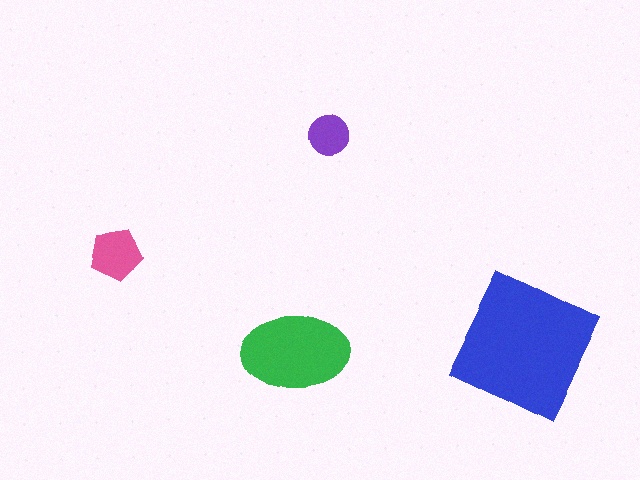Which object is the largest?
The blue square.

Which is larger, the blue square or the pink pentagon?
The blue square.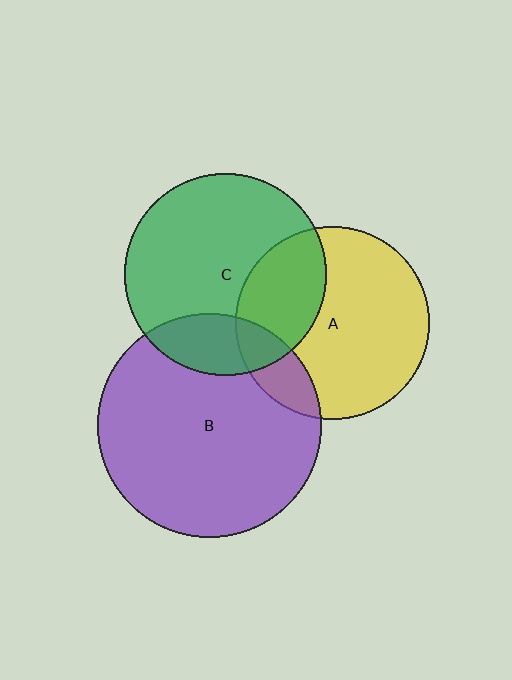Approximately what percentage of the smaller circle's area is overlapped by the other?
Approximately 30%.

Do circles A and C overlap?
Yes.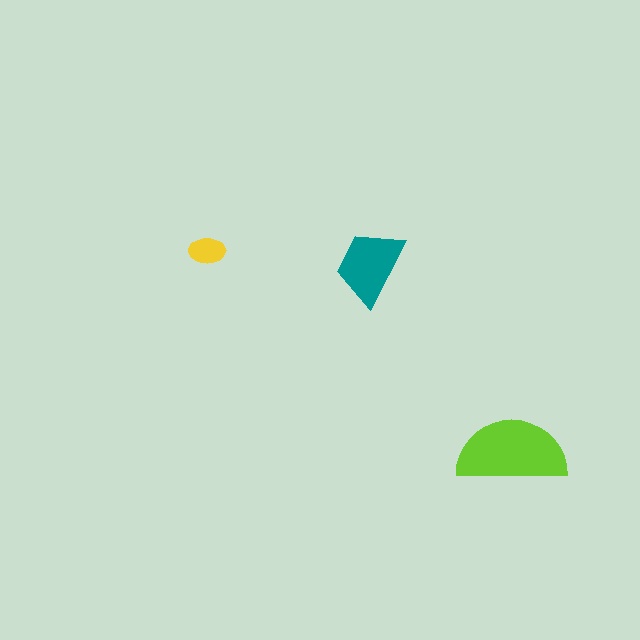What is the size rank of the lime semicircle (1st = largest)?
1st.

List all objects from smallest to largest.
The yellow ellipse, the teal trapezoid, the lime semicircle.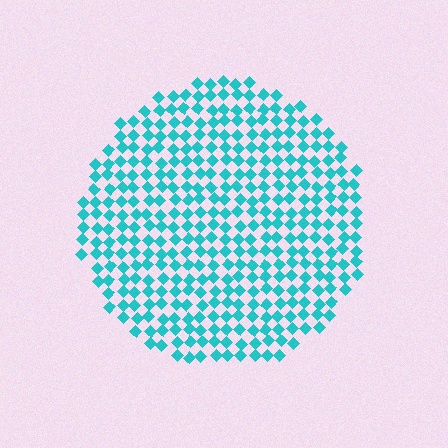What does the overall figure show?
The overall figure shows a circle.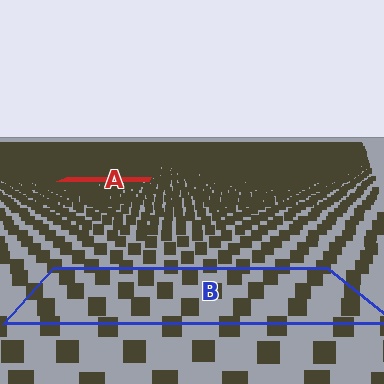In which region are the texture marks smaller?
The texture marks are smaller in region A, because it is farther away.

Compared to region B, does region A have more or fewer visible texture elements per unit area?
Region A has more texture elements per unit area — they are packed more densely because it is farther away.